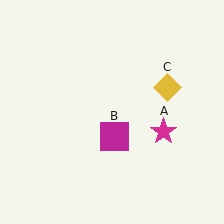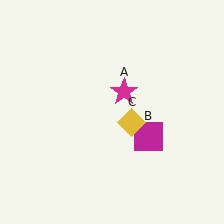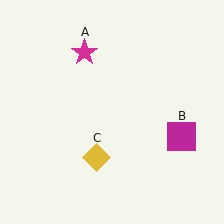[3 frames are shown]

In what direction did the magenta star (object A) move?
The magenta star (object A) moved up and to the left.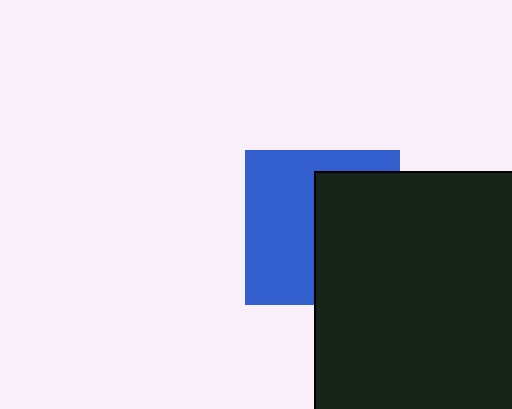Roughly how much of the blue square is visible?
About half of it is visible (roughly 52%).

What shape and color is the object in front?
The object in front is a black square.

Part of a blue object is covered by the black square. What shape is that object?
It is a square.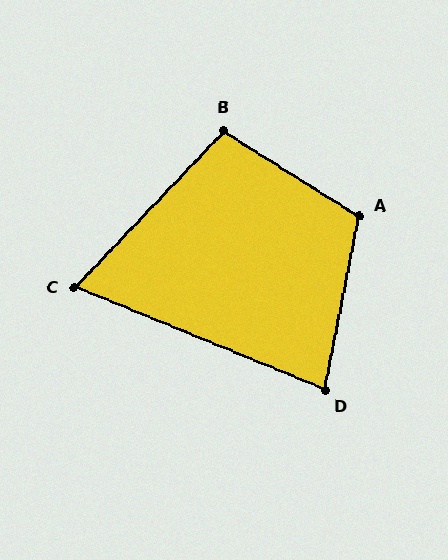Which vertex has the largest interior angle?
A, at approximately 111 degrees.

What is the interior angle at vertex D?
Approximately 79 degrees (acute).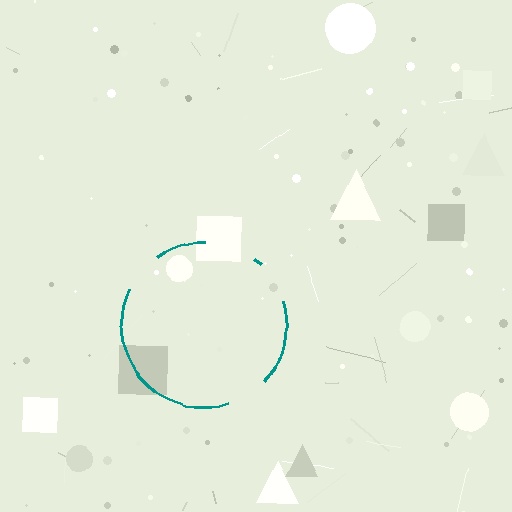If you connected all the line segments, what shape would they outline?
They would outline a circle.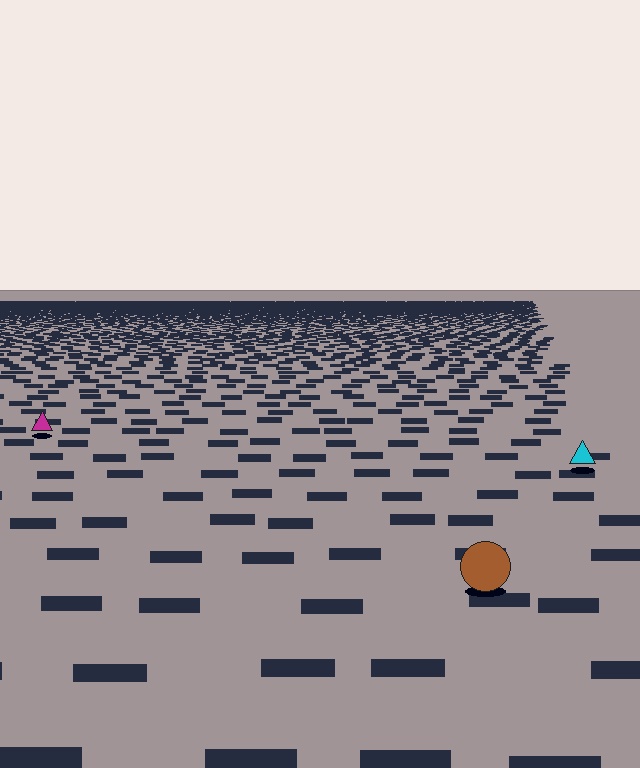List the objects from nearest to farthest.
From nearest to farthest: the brown circle, the cyan triangle, the magenta triangle.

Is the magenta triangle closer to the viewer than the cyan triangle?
No. The cyan triangle is closer — you can tell from the texture gradient: the ground texture is coarser near it.